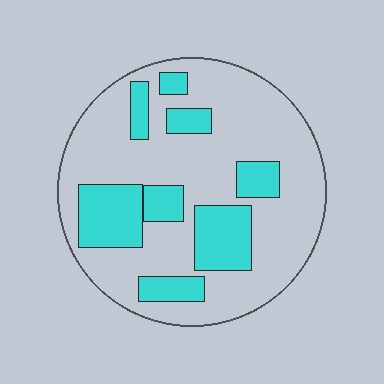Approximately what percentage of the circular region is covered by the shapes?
Approximately 30%.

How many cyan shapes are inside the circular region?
8.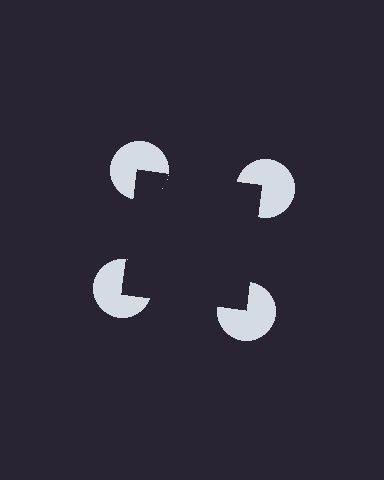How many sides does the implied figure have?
4 sides.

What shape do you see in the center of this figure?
An illusory square — its edges are inferred from the aligned wedge cuts in the pac-man discs, not physically drawn.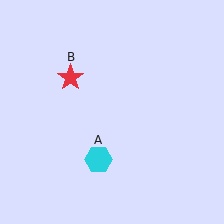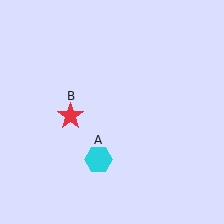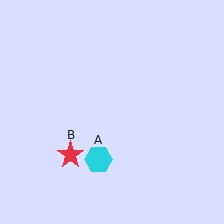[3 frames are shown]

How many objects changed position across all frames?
1 object changed position: red star (object B).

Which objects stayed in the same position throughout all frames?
Cyan hexagon (object A) remained stationary.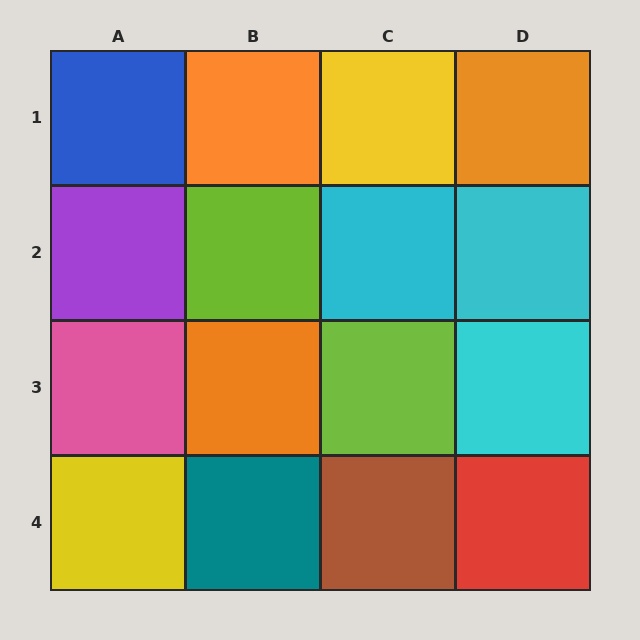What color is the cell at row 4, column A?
Yellow.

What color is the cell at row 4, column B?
Teal.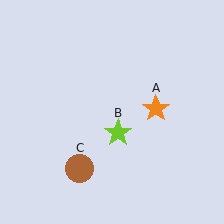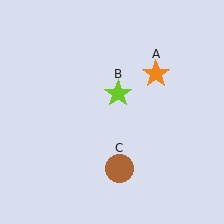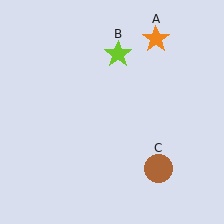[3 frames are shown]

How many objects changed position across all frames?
3 objects changed position: orange star (object A), lime star (object B), brown circle (object C).